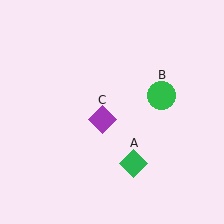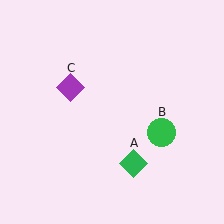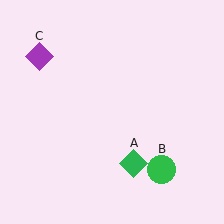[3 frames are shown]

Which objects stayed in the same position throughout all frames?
Green diamond (object A) remained stationary.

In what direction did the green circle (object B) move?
The green circle (object B) moved down.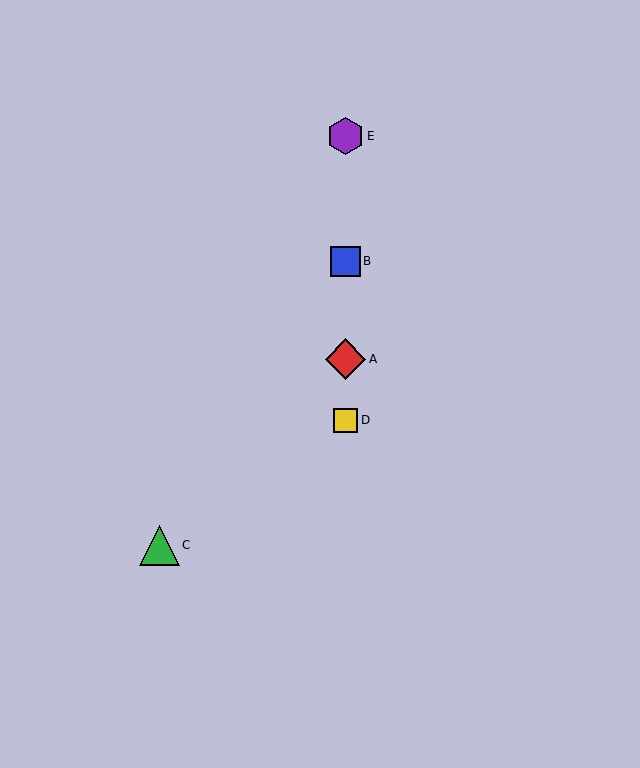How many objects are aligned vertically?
4 objects (A, B, D, E) are aligned vertically.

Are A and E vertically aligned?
Yes, both are at x≈346.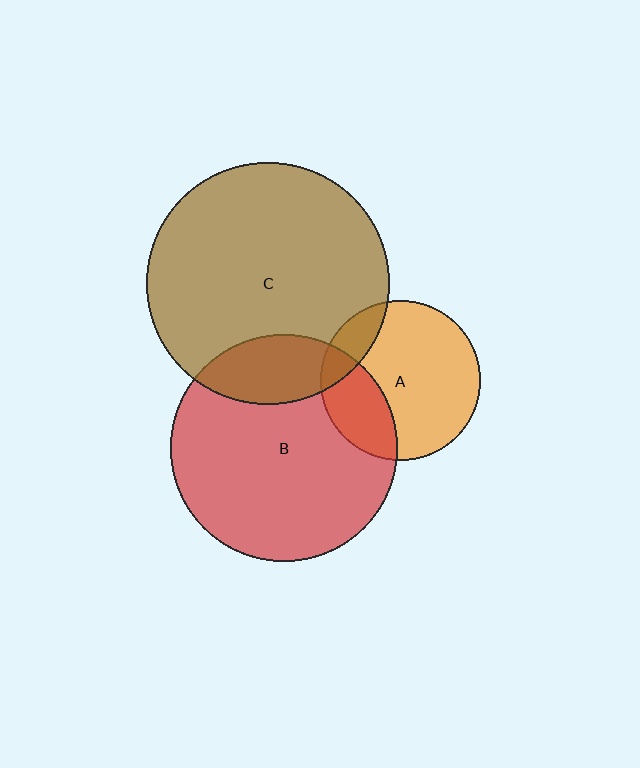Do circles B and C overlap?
Yes.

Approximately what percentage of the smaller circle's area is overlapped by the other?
Approximately 20%.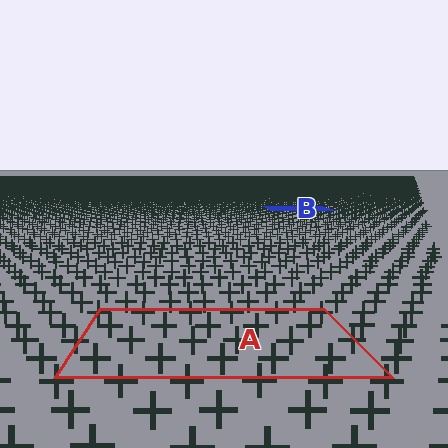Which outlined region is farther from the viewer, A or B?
Region B is farther from the viewer — the texture elements inside it appear smaller and more densely packed.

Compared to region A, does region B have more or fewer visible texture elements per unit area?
Region B has more texture elements per unit area — they are packed more densely because it is farther away.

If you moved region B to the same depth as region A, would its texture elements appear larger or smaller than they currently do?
They would appear larger. At a closer depth, the same texture elements are projected at a bigger on-screen size.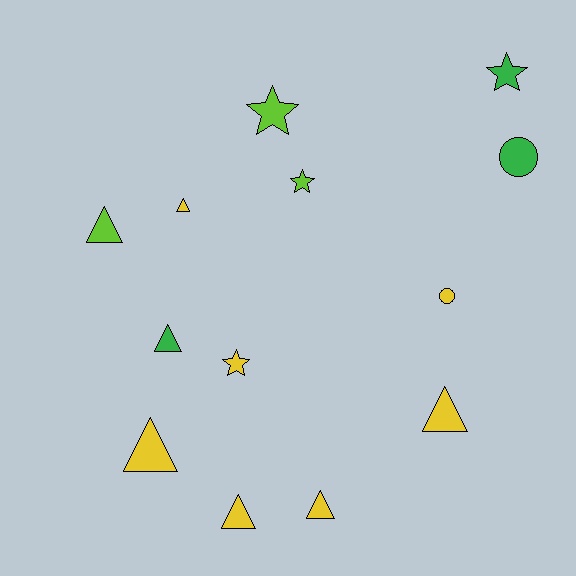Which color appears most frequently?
Yellow, with 7 objects.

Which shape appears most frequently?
Triangle, with 7 objects.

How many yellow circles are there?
There is 1 yellow circle.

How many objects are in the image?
There are 13 objects.